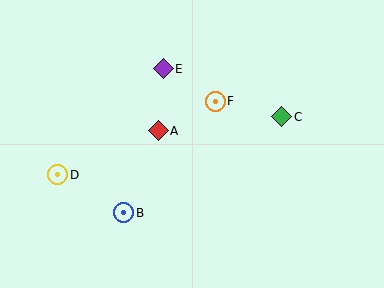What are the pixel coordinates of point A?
Point A is at (158, 131).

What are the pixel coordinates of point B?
Point B is at (124, 213).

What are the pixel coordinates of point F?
Point F is at (215, 101).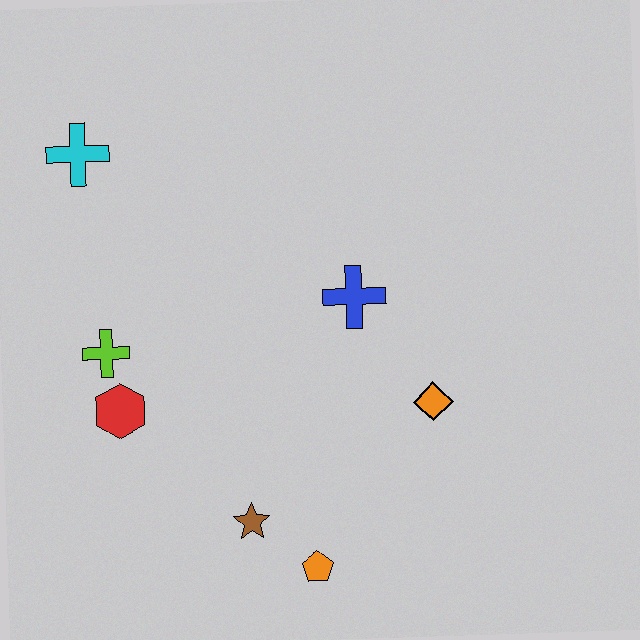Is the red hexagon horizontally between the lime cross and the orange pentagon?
Yes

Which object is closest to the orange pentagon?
The brown star is closest to the orange pentagon.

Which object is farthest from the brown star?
The cyan cross is farthest from the brown star.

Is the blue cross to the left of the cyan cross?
No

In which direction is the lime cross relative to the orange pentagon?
The lime cross is above the orange pentagon.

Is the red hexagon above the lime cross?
No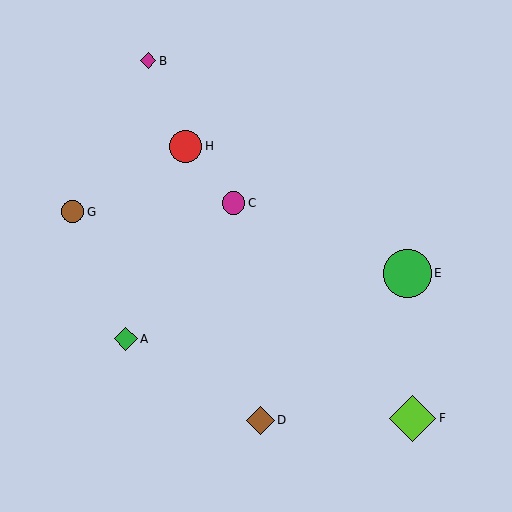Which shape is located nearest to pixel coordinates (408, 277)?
The green circle (labeled E) at (407, 273) is nearest to that location.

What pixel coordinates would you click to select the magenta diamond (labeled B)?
Click at (148, 61) to select the magenta diamond B.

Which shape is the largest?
The green circle (labeled E) is the largest.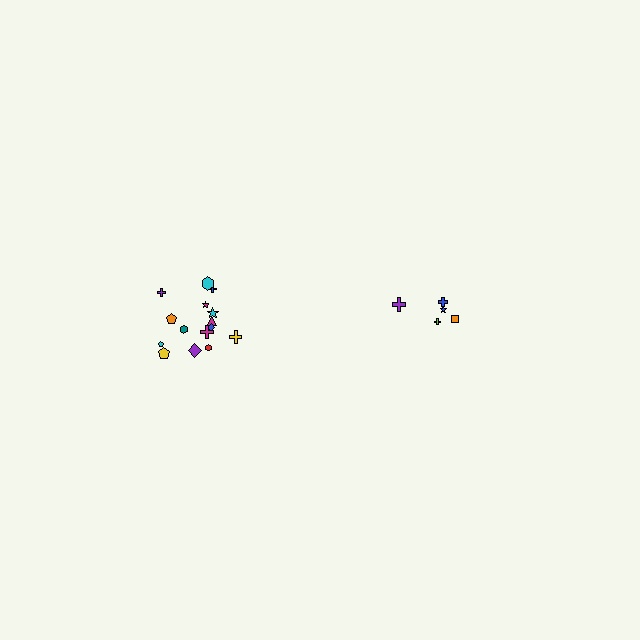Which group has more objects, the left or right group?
The left group.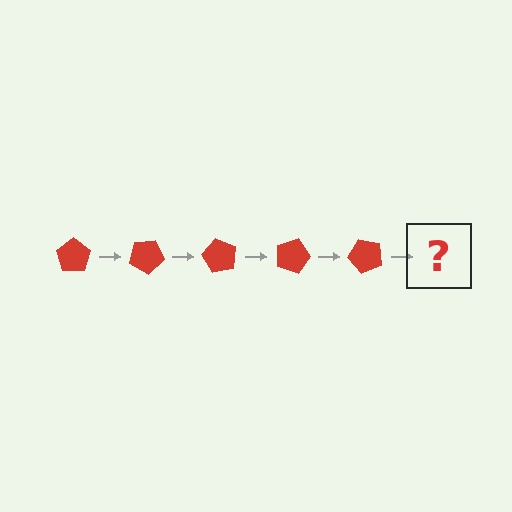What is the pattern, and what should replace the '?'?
The pattern is that the pentagon rotates 30 degrees each step. The '?' should be a red pentagon rotated 150 degrees.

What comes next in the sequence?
The next element should be a red pentagon rotated 150 degrees.